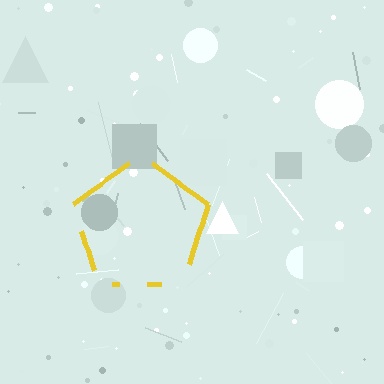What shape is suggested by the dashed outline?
The dashed outline suggests a pentagon.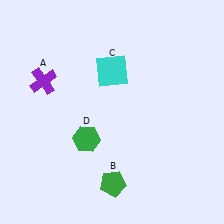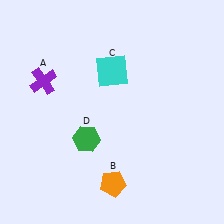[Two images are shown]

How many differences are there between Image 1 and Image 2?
There is 1 difference between the two images.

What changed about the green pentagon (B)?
In Image 1, B is green. In Image 2, it changed to orange.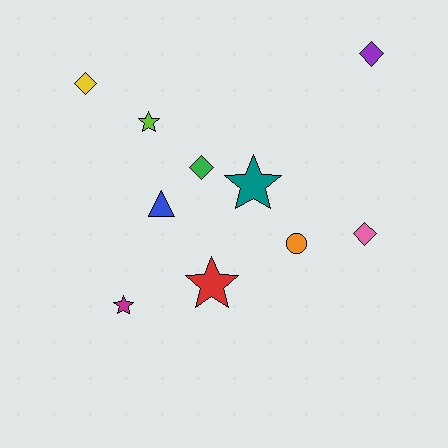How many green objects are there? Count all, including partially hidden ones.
There is 1 green object.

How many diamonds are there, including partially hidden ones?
There are 4 diamonds.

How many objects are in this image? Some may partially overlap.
There are 10 objects.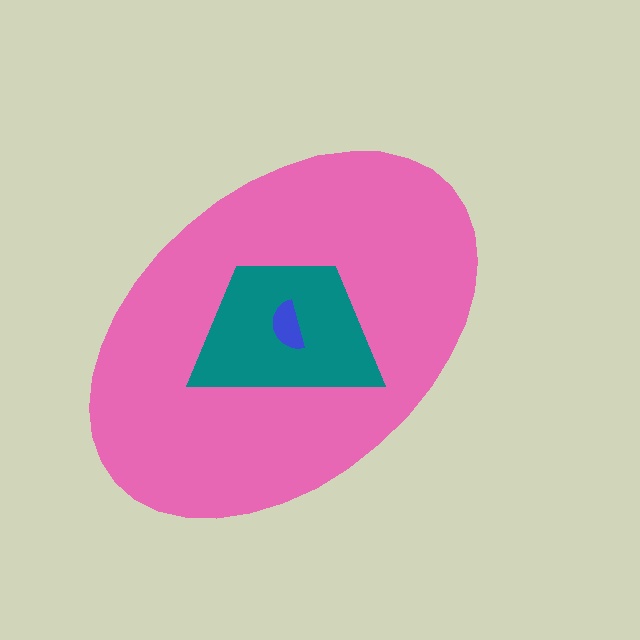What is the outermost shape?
The pink ellipse.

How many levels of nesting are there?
3.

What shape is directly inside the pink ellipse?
The teal trapezoid.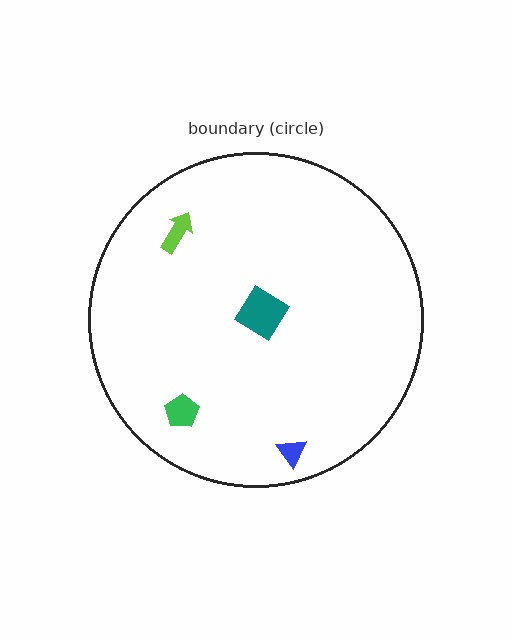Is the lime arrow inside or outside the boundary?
Inside.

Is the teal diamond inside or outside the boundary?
Inside.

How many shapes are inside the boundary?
4 inside, 0 outside.